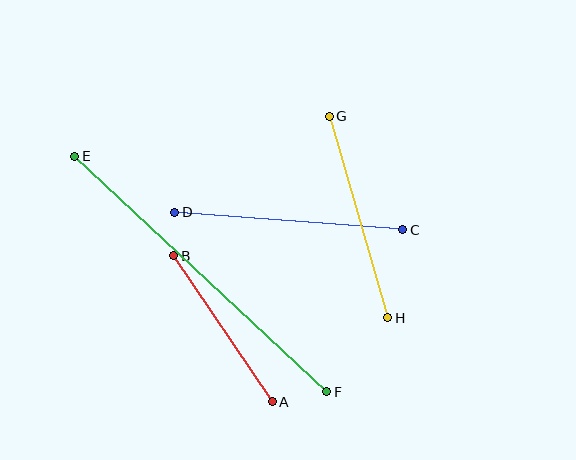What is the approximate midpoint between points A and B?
The midpoint is at approximately (223, 329) pixels.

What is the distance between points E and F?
The distance is approximately 345 pixels.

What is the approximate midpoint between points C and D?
The midpoint is at approximately (289, 221) pixels.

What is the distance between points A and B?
The distance is approximately 176 pixels.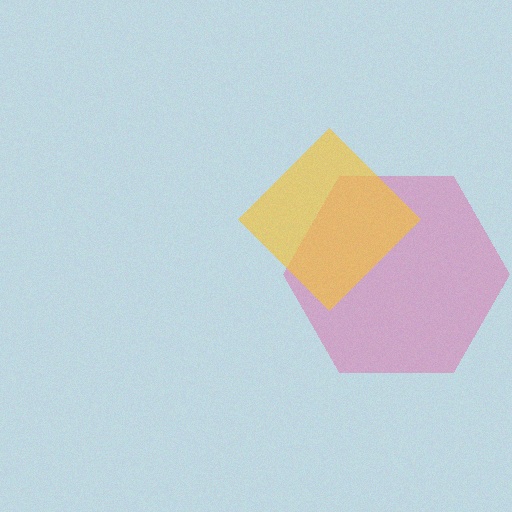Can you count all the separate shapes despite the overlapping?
Yes, there are 2 separate shapes.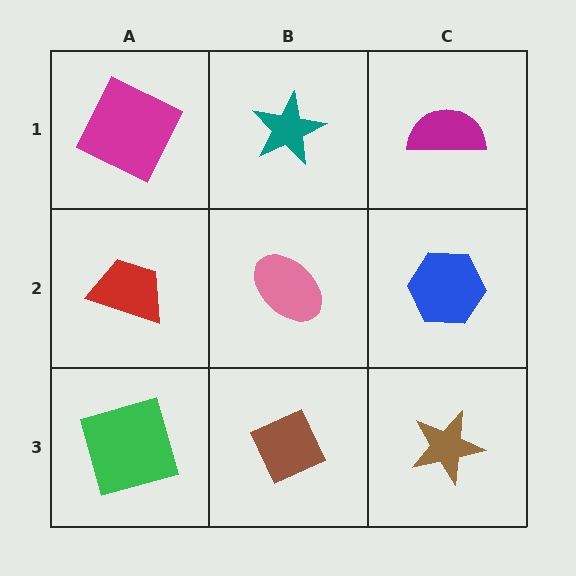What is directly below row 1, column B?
A pink ellipse.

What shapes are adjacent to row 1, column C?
A blue hexagon (row 2, column C), a teal star (row 1, column B).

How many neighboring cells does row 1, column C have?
2.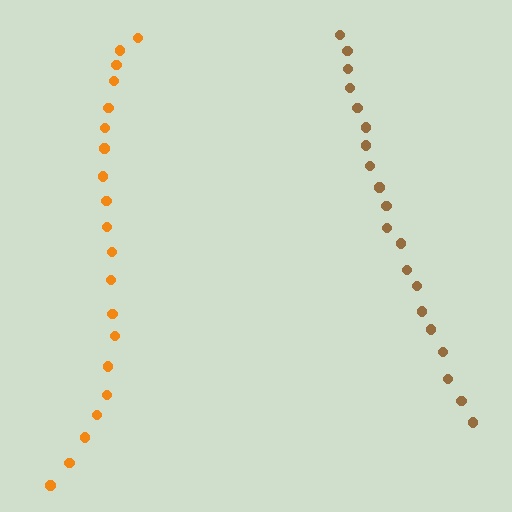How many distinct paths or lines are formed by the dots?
There are 2 distinct paths.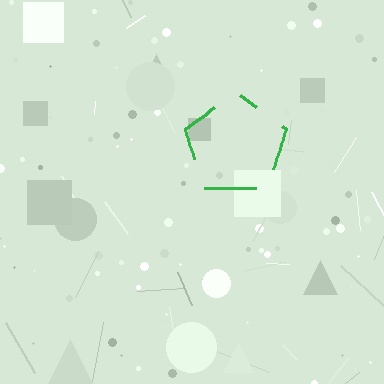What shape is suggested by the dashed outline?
The dashed outline suggests a pentagon.